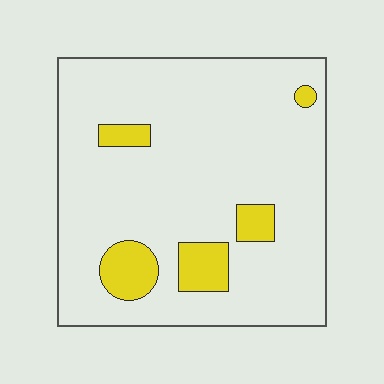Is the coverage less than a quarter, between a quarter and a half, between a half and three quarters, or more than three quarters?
Less than a quarter.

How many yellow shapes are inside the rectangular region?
5.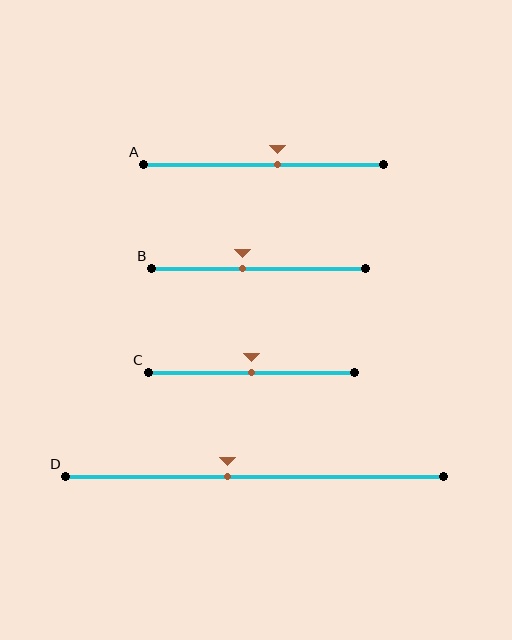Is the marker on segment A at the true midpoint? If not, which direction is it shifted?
No, the marker on segment A is shifted to the right by about 6% of the segment length.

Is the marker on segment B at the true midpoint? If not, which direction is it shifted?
No, the marker on segment B is shifted to the left by about 8% of the segment length.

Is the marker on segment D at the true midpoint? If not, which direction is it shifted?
No, the marker on segment D is shifted to the left by about 7% of the segment length.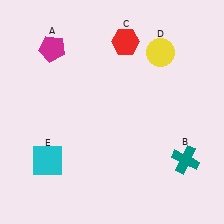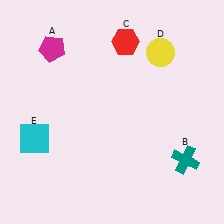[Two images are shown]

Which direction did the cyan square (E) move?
The cyan square (E) moved up.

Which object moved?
The cyan square (E) moved up.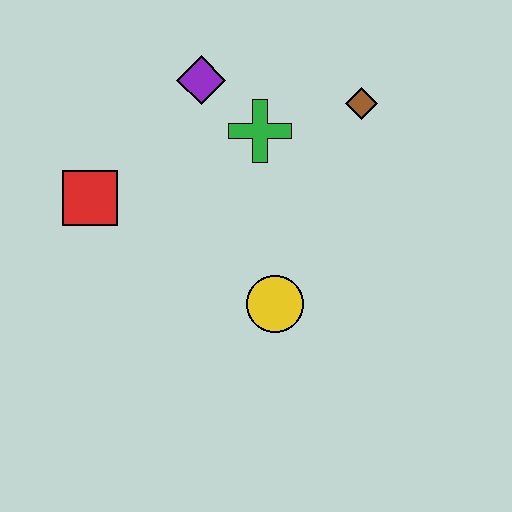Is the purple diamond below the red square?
No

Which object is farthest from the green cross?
The red square is farthest from the green cross.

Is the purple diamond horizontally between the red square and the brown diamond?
Yes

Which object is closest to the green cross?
The purple diamond is closest to the green cross.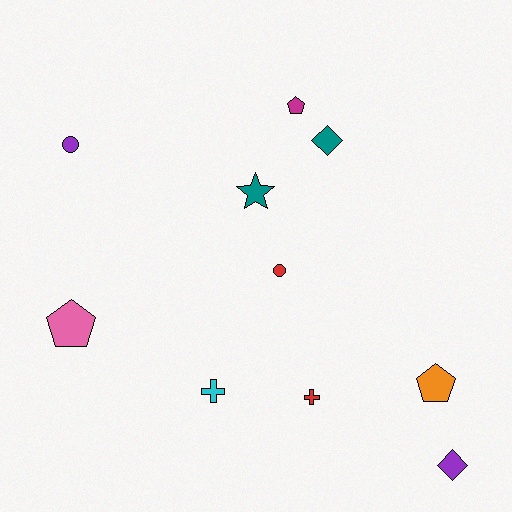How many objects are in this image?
There are 10 objects.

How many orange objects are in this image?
There is 1 orange object.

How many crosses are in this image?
There are 2 crosses.